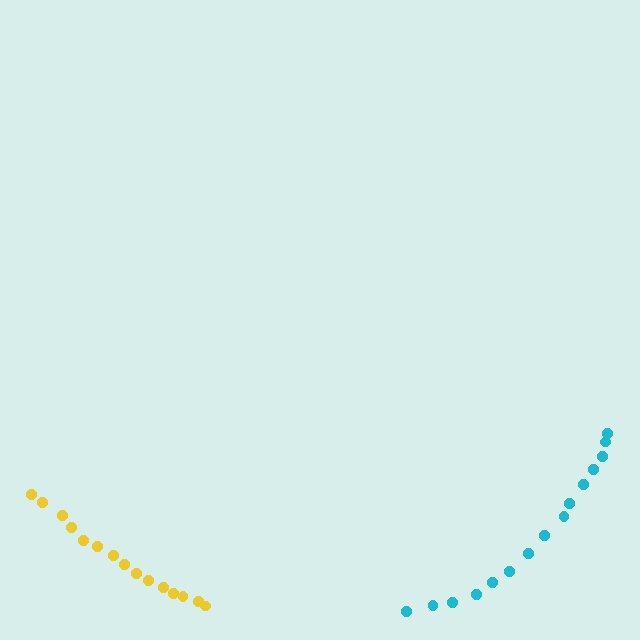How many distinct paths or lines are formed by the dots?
There are 2 distinct paths.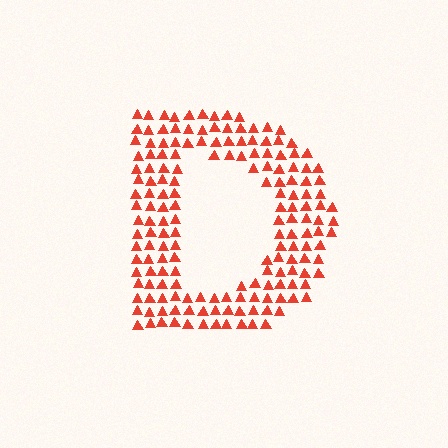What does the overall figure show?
The overall figure shows the letter D.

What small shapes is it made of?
It is made of small triangles.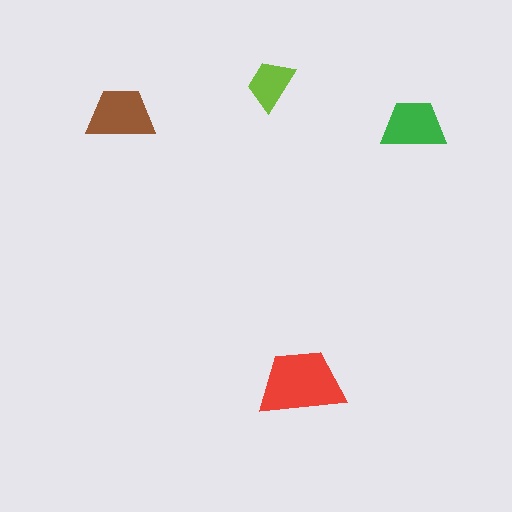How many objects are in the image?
There are 4 objects in the image.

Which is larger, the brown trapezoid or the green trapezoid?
The brown one.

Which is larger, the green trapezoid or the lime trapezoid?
The green one.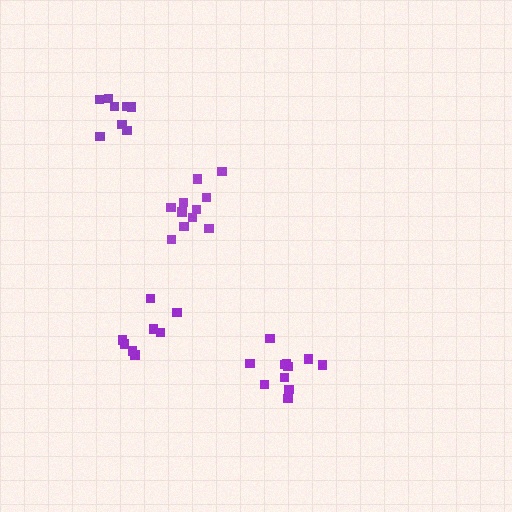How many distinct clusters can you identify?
There are 4 distinct clusters.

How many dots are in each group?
Group 1: 11 dots, Group 2: 11 dots, Group 3: 8 dots, Group 4: 8 dots (38 total).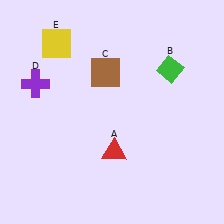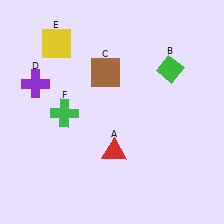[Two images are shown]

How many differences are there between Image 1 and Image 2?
There is 1 difference between the two images.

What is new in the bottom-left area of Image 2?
A green cross (F) was added in the bottom-left area of Image 2.